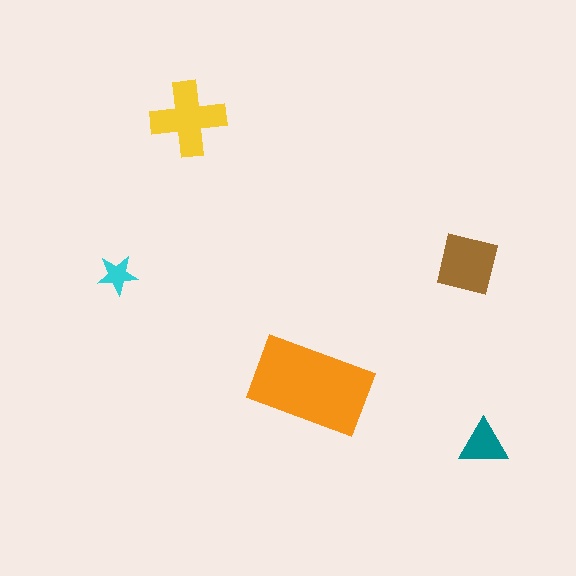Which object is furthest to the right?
The teal triangle is rightmost.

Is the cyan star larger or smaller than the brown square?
Smaller.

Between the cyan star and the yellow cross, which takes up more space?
The yellow cross.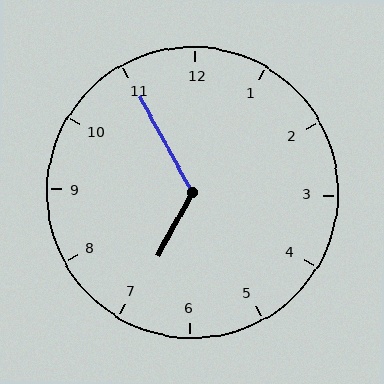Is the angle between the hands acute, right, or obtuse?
It is obtuse.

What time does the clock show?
6:55.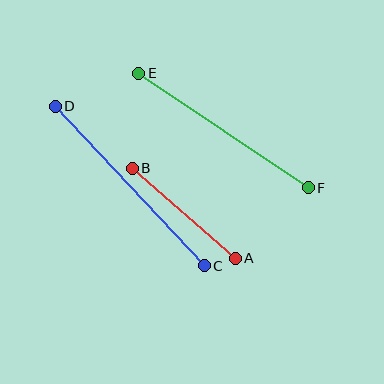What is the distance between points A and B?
The distance is approximately 137 pixels.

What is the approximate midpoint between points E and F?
The midpoint is at approximately (223, 131) pixels.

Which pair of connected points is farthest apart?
Points C and D are farthest apart.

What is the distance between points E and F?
The distance is approximately 205 pixels.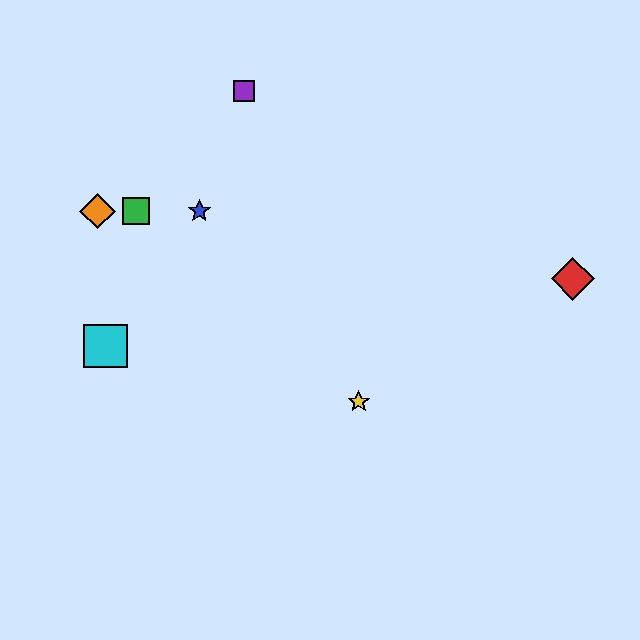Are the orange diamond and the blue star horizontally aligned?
Yes, both are at y≈211.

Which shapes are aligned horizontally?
The blue star, the green square, the orange diamond are aligned horizontally.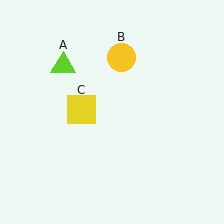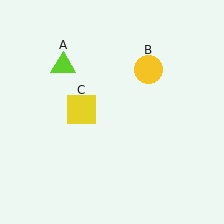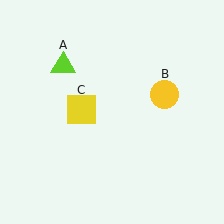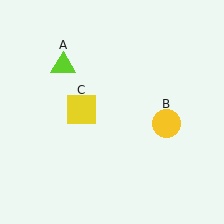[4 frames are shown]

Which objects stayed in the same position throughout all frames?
Lime triangle (object A) and yellow square (object C) remained stationary.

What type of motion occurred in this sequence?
The yellow circle (object B) rotated clockwise around the center of the scene.